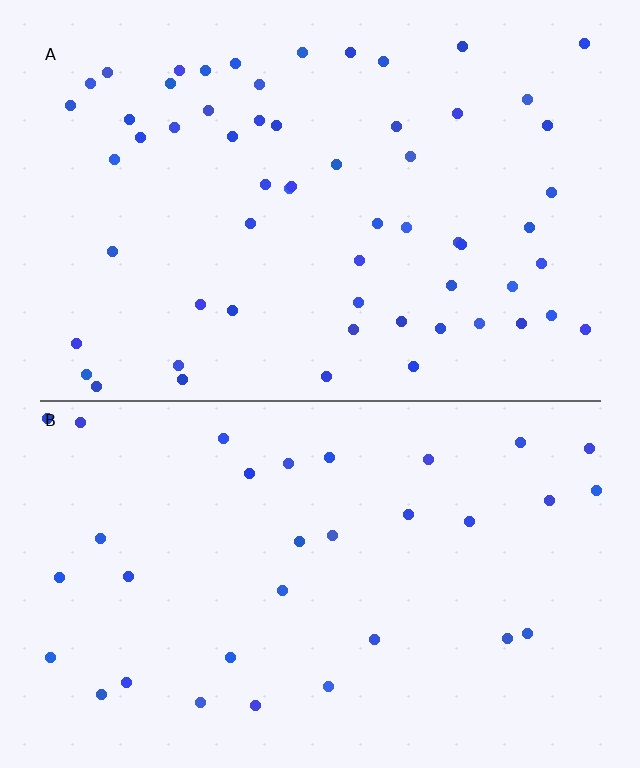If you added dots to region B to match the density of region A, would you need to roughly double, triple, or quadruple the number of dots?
Approximately double.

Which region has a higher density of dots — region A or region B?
A (the top).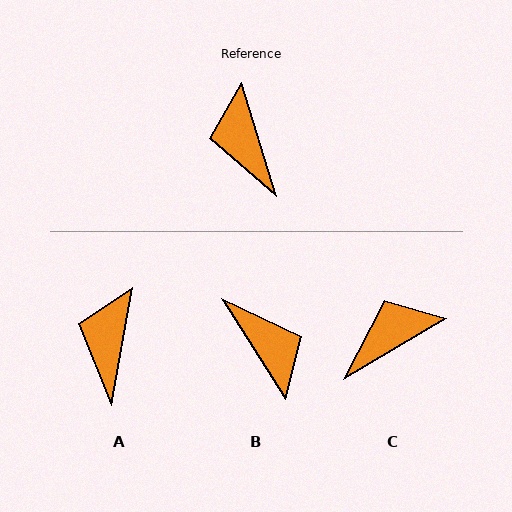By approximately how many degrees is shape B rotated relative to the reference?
Approximately 165 degrees clockwise.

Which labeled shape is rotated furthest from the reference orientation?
B, about 165 degrees away.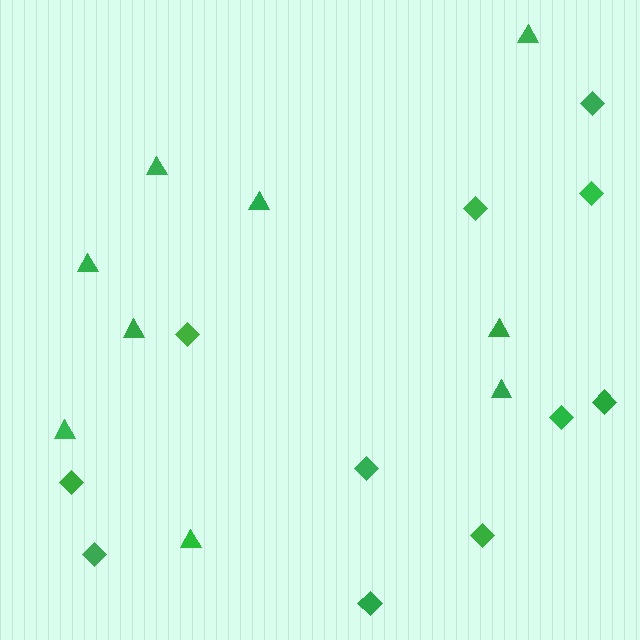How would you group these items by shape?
There are 2 groups: one group of triangles (9) and one group of diamonds (11).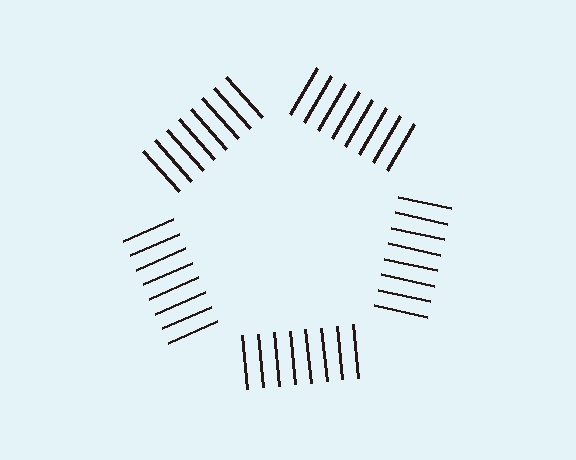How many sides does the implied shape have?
5 sides — the line-ends trace a pentagon.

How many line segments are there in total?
40 — 8 along each of the 5 edges.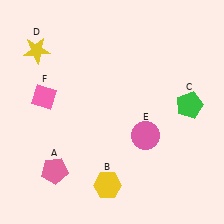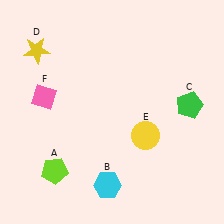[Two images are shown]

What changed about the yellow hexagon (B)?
In Image 1, B is yellow. In Image 2, it changed to cyan.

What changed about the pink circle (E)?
In Image 1, E is pink. In Image 2, it changed to yellow.